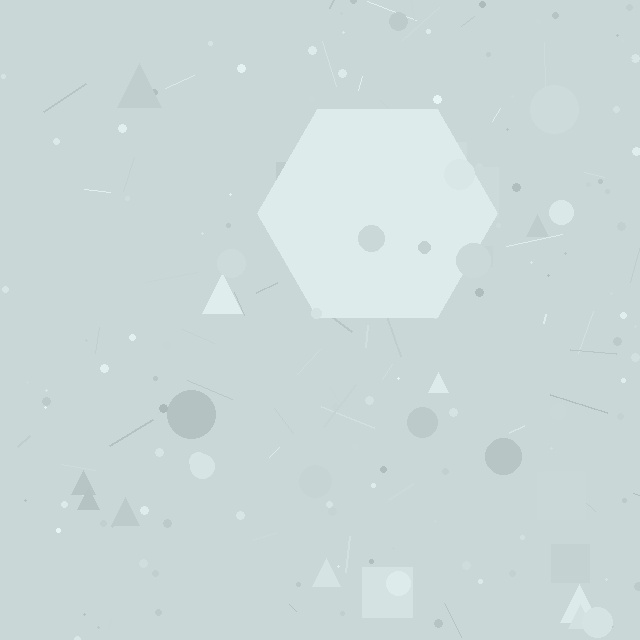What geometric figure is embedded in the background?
A hexagon is embedded in the background.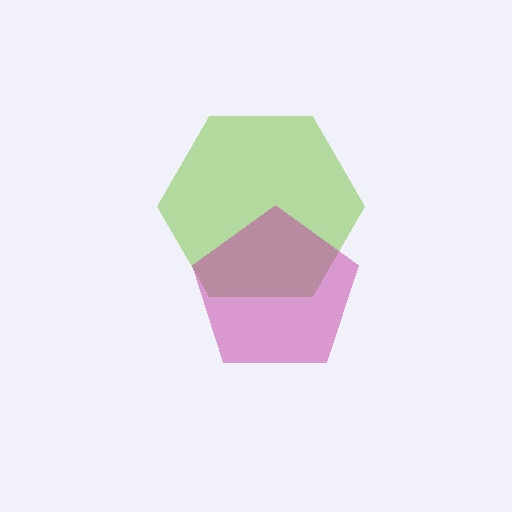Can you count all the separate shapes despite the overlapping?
Yes, there are 2 separate shapes.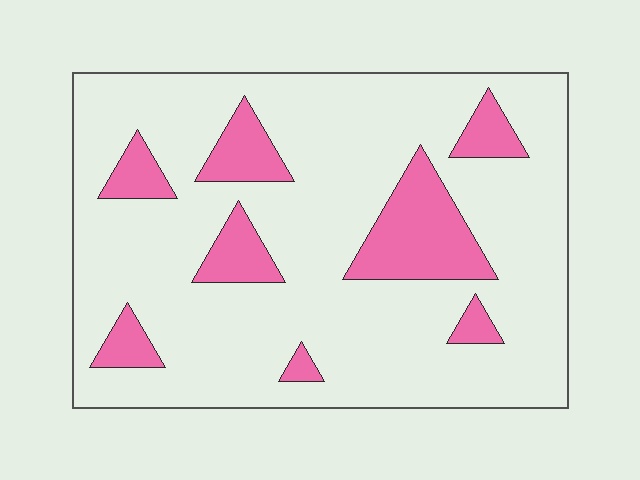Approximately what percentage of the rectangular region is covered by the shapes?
Approximately 20%.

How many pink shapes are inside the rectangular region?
8.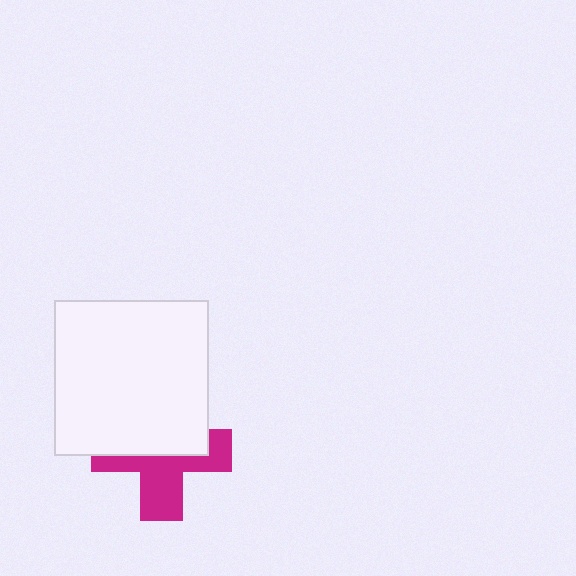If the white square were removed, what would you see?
You would see the complete magenta cross.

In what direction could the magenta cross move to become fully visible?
The magenta cross could move down. That would shift it out from behind the white square entirely.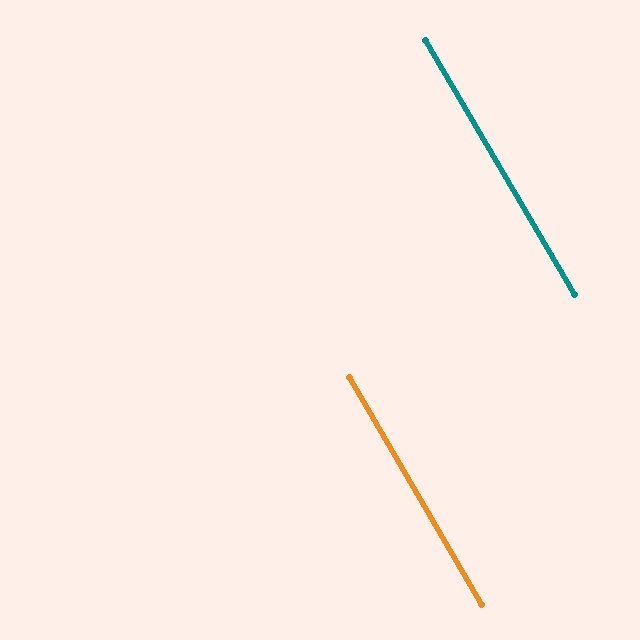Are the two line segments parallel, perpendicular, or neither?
Parallel — their directions differ by only 0.3°.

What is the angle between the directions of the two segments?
Approximately 0 degrees.